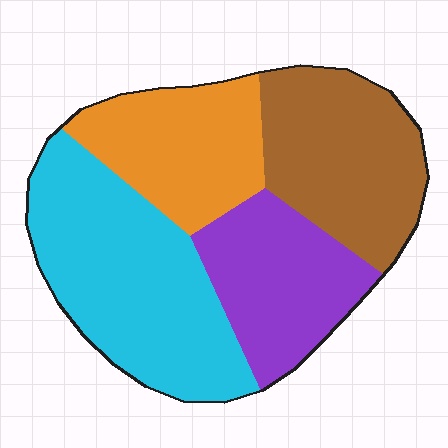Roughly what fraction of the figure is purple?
Purple covers 21% of the figure.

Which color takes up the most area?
Cyan, at roughly 35%.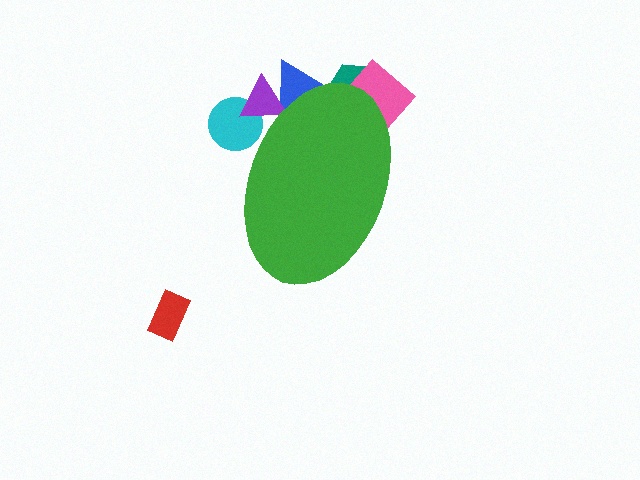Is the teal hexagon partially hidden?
Yes, the teal hexagon is partially hidden behind the green ellipse.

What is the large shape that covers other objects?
A green ellipse.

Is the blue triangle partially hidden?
Yes, the blue triangle is partially hidden behind the green ellipse.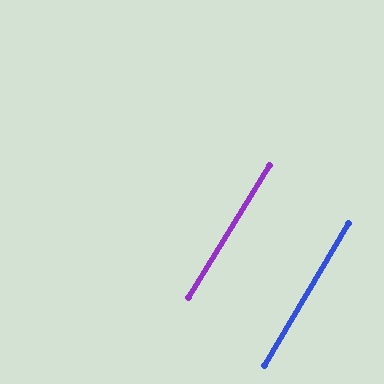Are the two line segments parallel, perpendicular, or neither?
Parallel — their directions differ by only 0.8°.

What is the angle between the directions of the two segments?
Approximately 1 degree.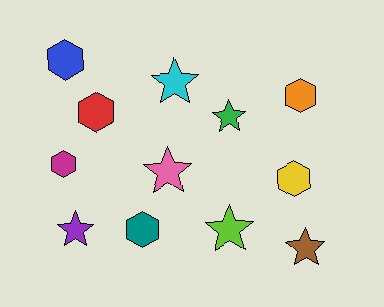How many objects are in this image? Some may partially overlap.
There are 12 objects.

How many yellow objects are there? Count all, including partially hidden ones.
There is 1 yellow object.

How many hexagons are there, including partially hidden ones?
There are 6 hexagons.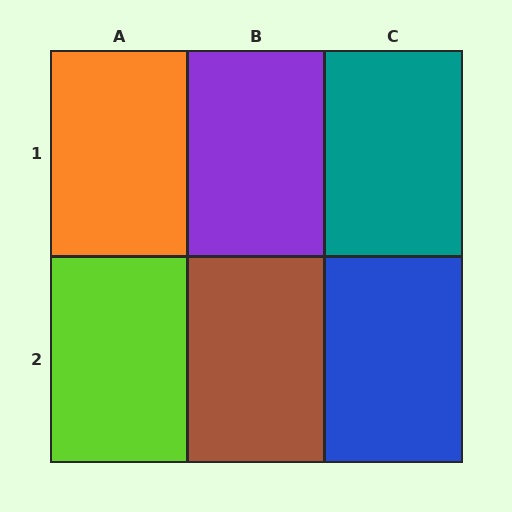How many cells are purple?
1 cell is purple.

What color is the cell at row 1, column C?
Teal.